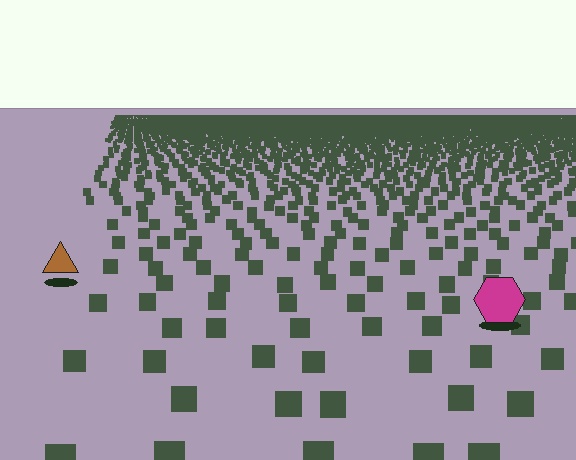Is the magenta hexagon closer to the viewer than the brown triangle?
Yes. The magenta hexagon is closer — you can tell from the texture gradient: the ground texture is coarser near it.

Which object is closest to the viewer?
The magenta hexagon is closest. The texture marks near it are larger and more spread out.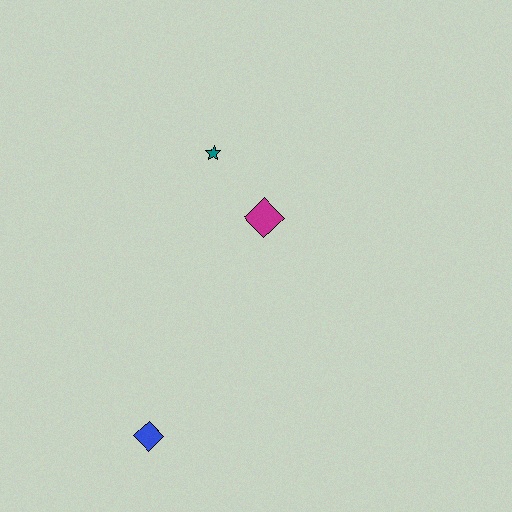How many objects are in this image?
There are 3 objects.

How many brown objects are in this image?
There are no brown objects.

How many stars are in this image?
There is 1 star.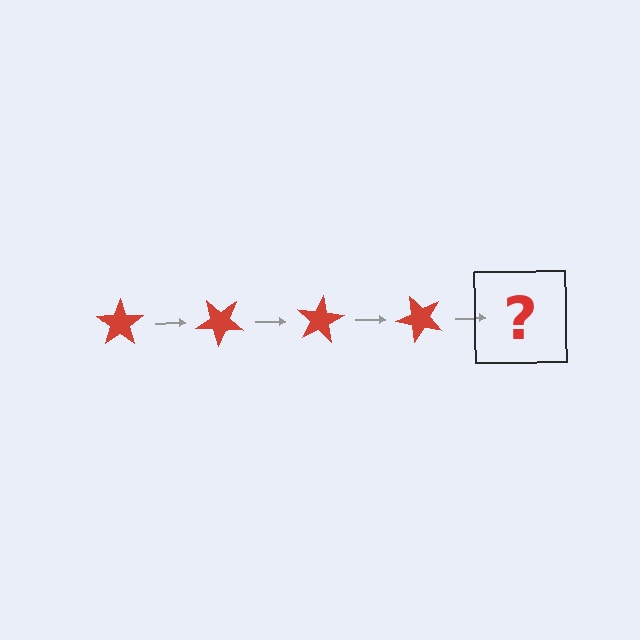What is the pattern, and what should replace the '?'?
The pattern is that the star rotates 40 degrees each step. The '?' should be a red star rotated 160 degrees.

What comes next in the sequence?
The next element should be a red star rotated 160 degrees.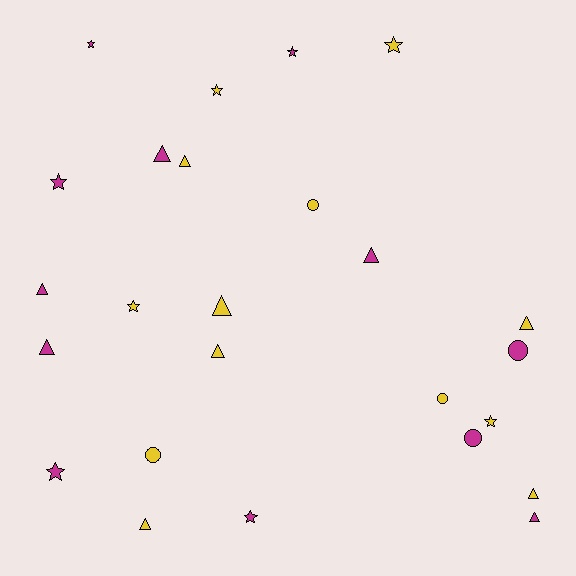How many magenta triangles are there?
There are 5 magenta triangles.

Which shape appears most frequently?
Triangle, with 11 objects.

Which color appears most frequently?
Yellow, with 13 objects.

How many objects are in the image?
There are 25 objects.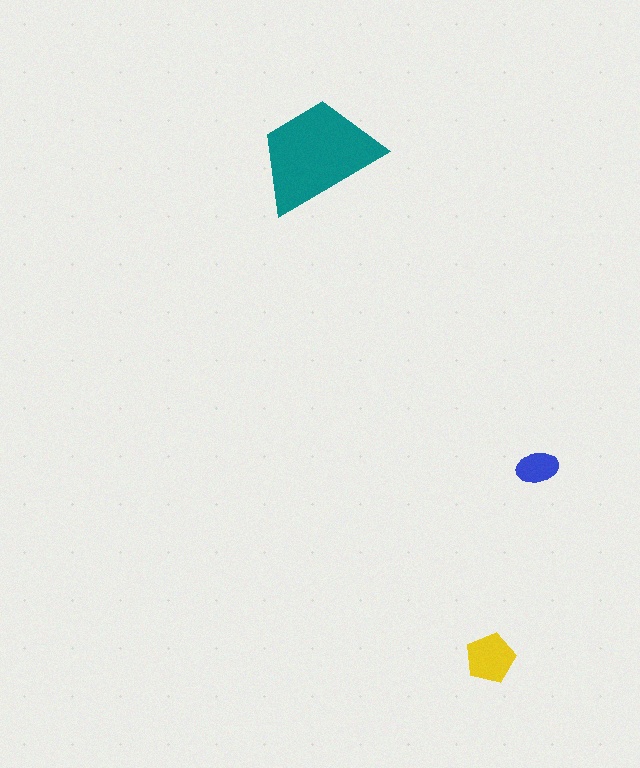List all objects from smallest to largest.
The blue ellipse, the yellow pentagon, the teal trapezoid.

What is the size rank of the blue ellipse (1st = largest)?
3rd.